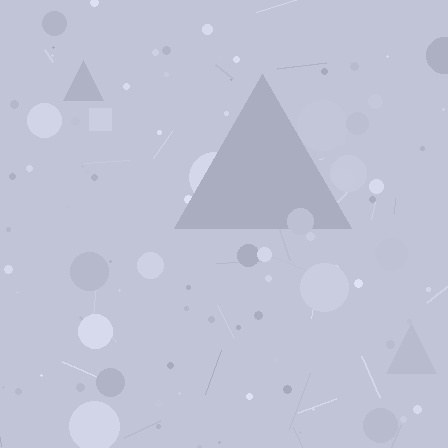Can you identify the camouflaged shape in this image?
The camouflaged shape is a triangle.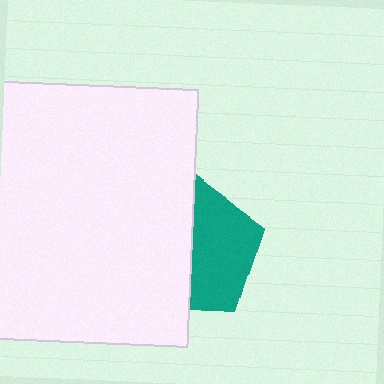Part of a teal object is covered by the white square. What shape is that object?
It is a pentagon.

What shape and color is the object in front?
The object in front is a white square.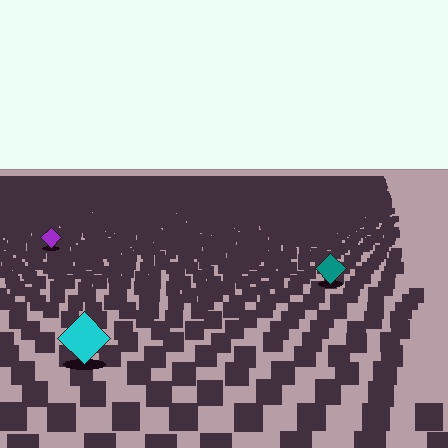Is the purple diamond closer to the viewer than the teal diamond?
No. The teal diamond is closer — you can tell from the texture gradient: the ground texture is coarser near it.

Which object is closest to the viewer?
The cyan diamond is closest. The texture marks near it are larger and more spread out.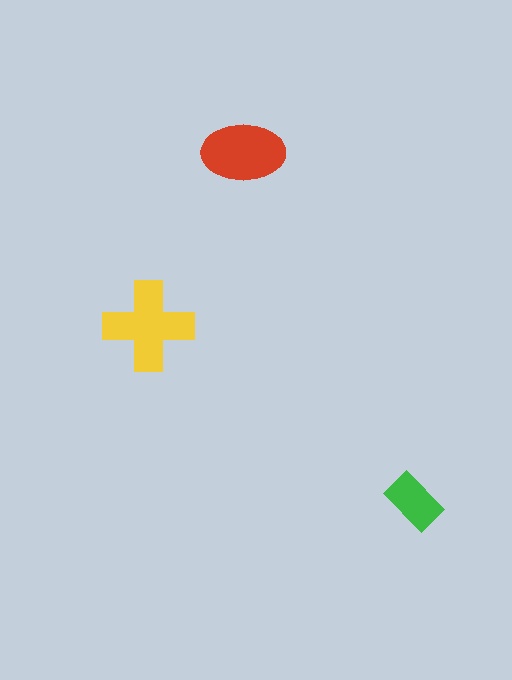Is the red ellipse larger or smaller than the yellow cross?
Smaller.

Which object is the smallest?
The green rectangle.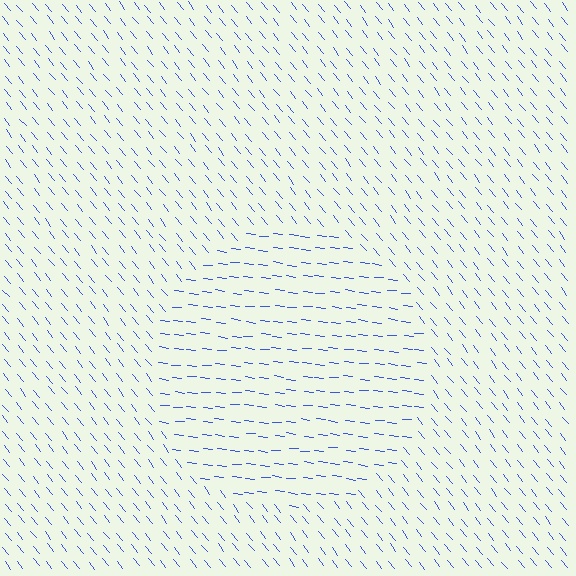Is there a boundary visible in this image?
Yes, there is a texture boundary formed by a change in line orientation.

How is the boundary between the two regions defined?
The boundary is defined purely by a change in line orientation (approximately 45 degrees difference). All lines are the same color and thickness.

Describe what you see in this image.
The image is filled with small blue line segments. A circle region in the image has lines oriented differently from the surrounding lines, creating a visible texture boundary.